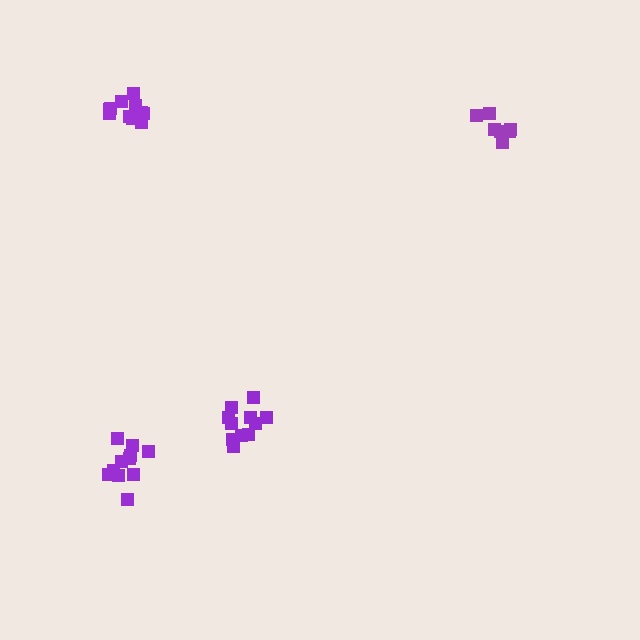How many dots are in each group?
Group 1: 11 dots, Group 2: 7 dots, Group 3: 11 dots, Group 4: 11 dots (40 total).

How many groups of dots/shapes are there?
There are 4 groups.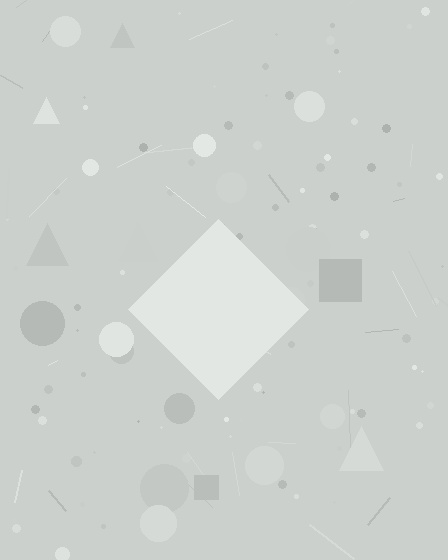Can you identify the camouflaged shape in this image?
The camouflaged shape is a diamond.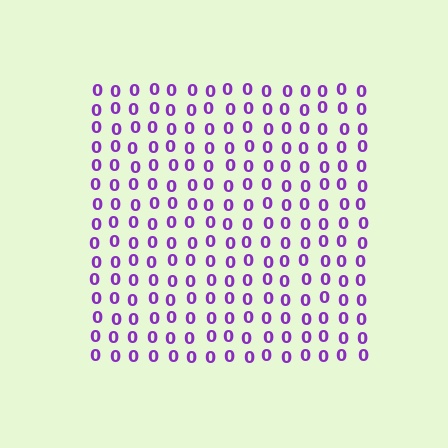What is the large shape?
The large shape is a square.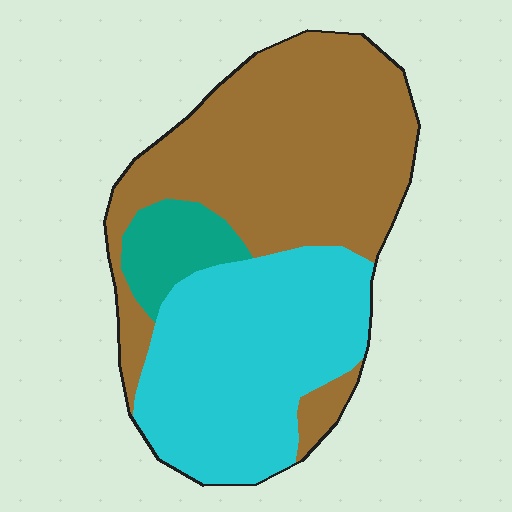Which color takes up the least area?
Teal, at roughly 10%.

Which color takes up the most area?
Brown, at roughly 50%.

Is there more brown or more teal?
Brown.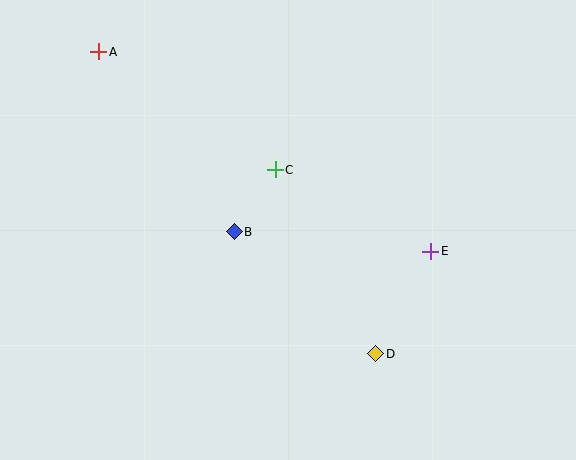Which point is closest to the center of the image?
Point B at (234, 232) is closest to the center.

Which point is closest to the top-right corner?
Point E is closest to the top-right corner.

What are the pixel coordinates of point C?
Point C is at (275, 170).